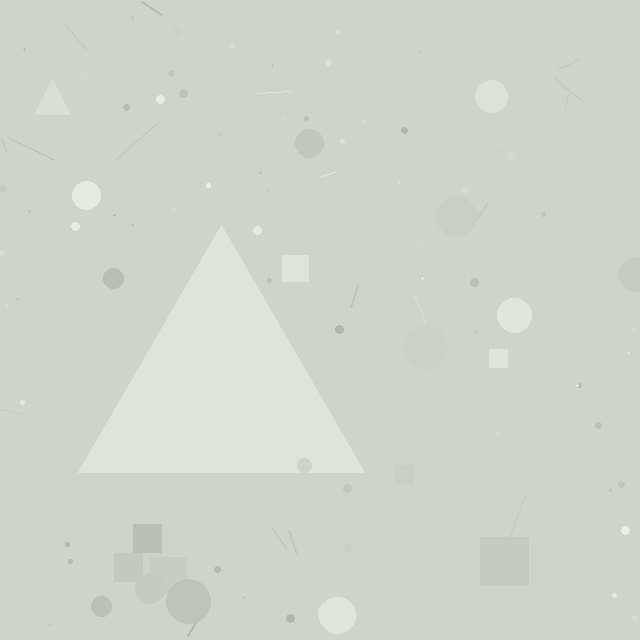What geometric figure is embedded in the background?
A triangle is embedded in the background.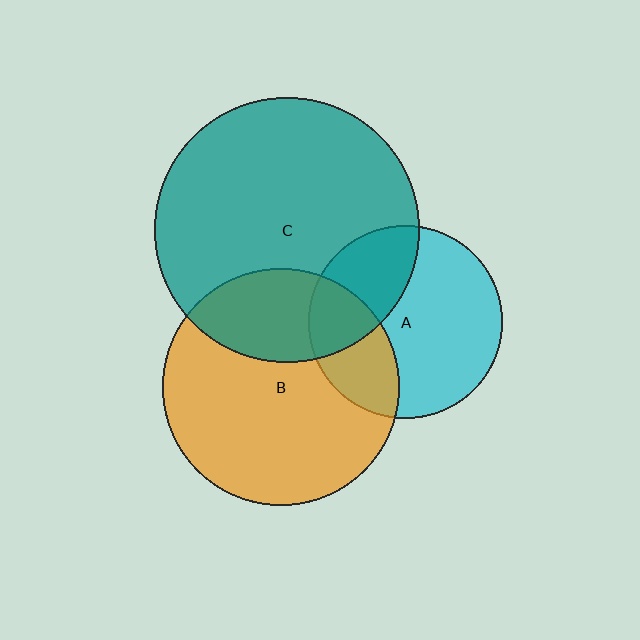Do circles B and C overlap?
Yes.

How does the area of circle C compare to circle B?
Approximately 1.2 times.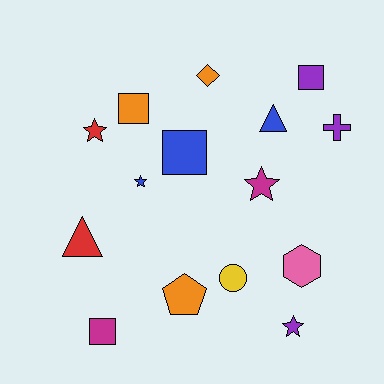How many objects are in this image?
There are 15 objects.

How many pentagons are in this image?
There is 1 pentagon.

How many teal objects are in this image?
There are no teal objects.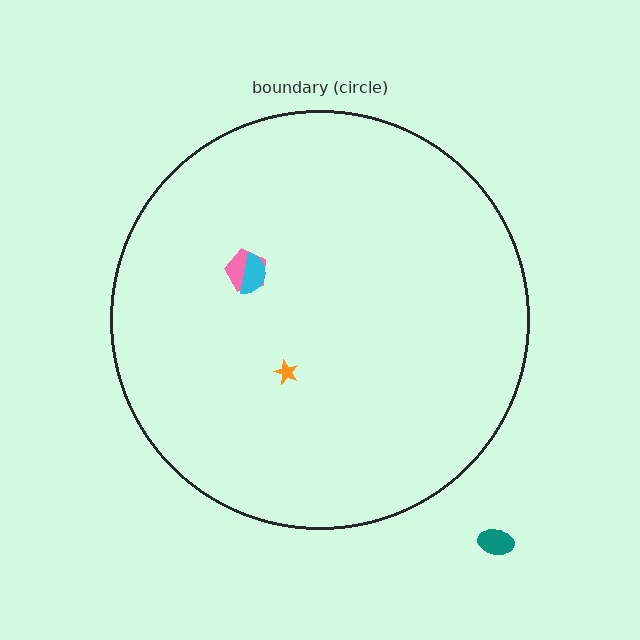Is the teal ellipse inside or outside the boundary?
Outside.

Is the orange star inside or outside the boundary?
Inside.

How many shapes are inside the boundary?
3 inside, 1 outside.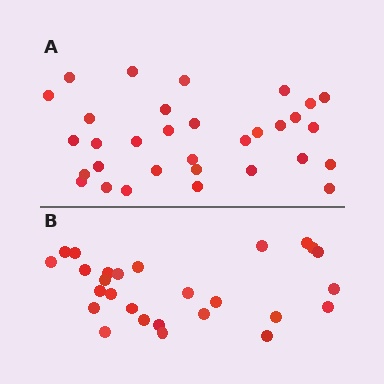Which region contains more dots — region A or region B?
Region A (the top region) has more dots.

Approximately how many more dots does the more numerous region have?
Region A has about 5 more dots than region B.